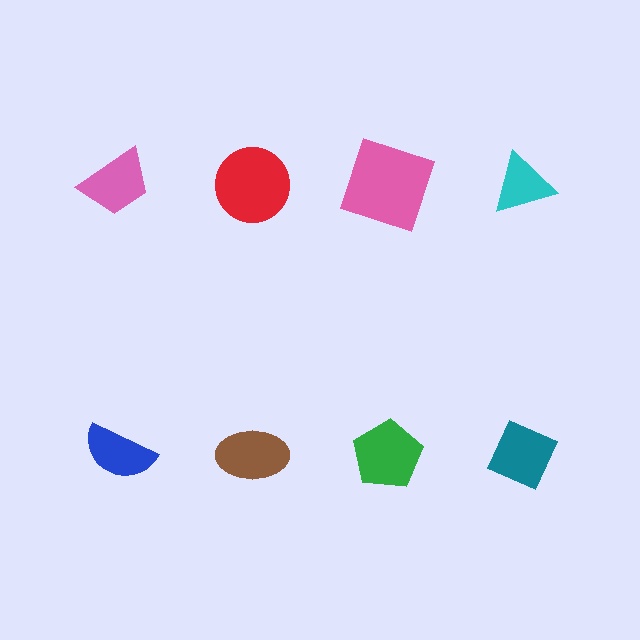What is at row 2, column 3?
A green pentagon.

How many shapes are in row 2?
4 shapes.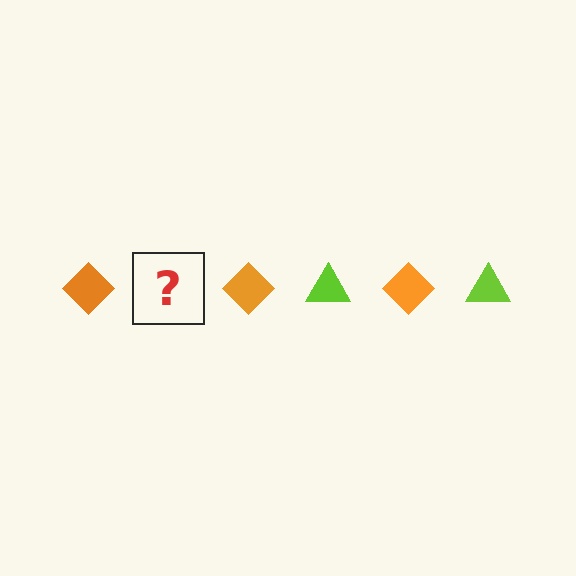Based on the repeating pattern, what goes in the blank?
The blank should be a lime triangle.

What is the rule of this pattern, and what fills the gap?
The rule is that the pattern alternates between orange diamond and lime triangle. The gap should be filled with a lime triangle.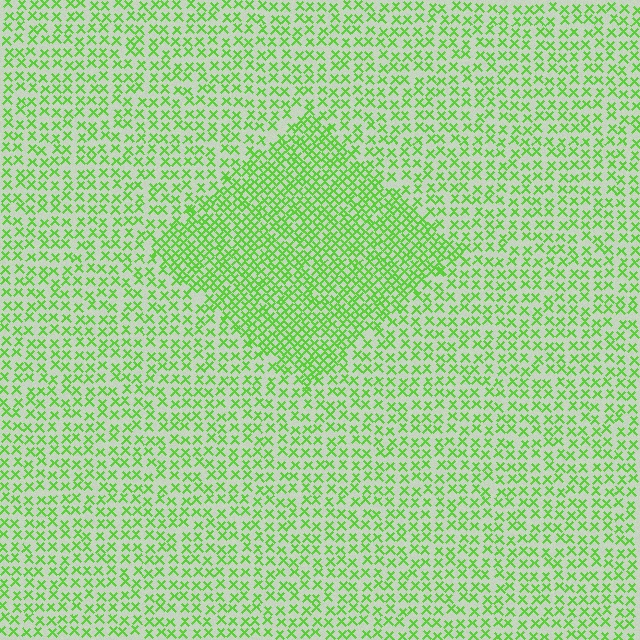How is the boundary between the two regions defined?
The boundary is defined by a change in element density (approximately 1.8x ratio). All elements are the same color, size, and shape.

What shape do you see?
I see a diamond.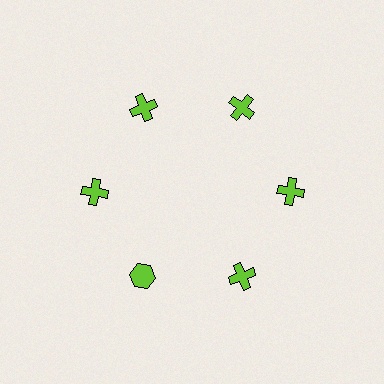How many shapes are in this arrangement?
There are 6 shapes arranged in a ring pattern.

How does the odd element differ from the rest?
It has a different shape: hexagon instead of cross.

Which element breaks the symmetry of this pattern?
The lime hexagon at roughly the 7 o'clock position breaks the symmetry. All other shapes are lime crosses.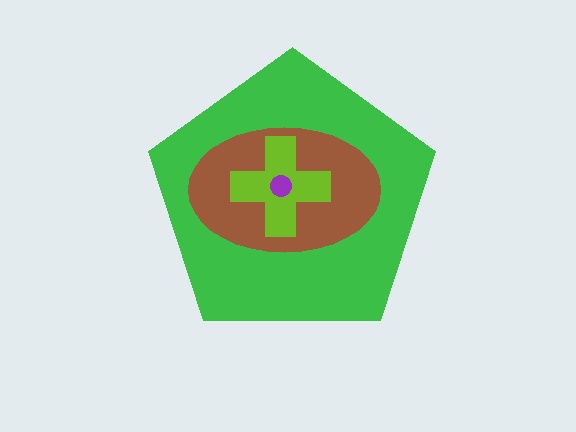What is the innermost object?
The purple circle.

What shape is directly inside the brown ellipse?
The lime cross.